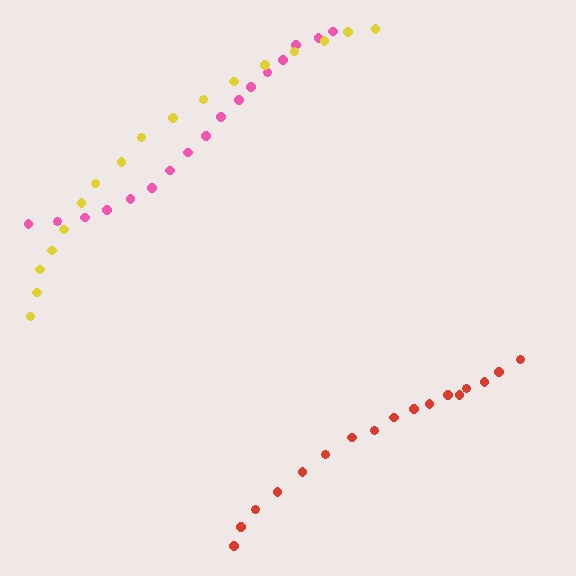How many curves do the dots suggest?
There are 3 distinct paths.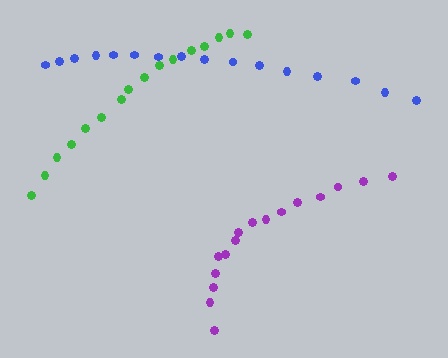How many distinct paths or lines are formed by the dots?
There are 3 distinct paths.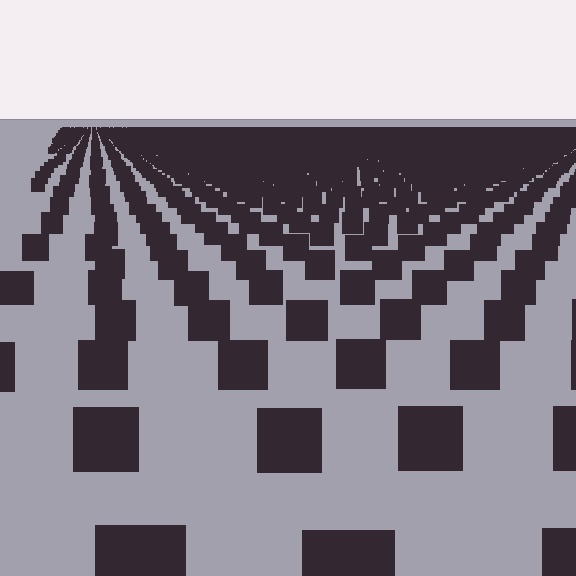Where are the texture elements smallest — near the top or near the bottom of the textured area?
Near the top.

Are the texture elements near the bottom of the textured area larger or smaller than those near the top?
Larger. Near the bottom, elements are closer to the viewer and appear at a bigger on-screen size.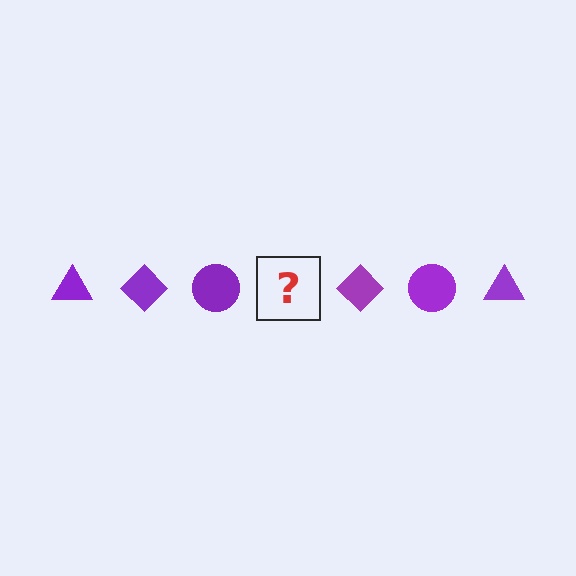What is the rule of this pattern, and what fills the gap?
The rule is that the pattern cycles through triangle, diamond, circle shapes in purple. The gap should be filled with a purple triangle.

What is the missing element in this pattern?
The missing element is a purple triangle.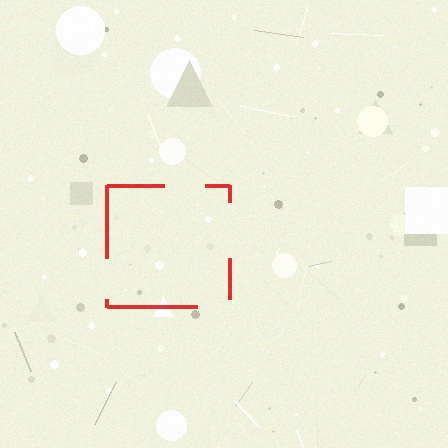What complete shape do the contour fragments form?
The contour fragments form a square.